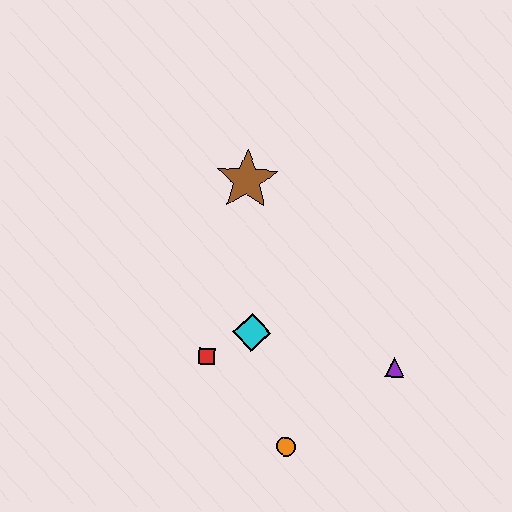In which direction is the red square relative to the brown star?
The red square is below the brown star.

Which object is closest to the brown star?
The cyan diamond is closest to the brown star.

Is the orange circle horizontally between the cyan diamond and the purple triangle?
Yes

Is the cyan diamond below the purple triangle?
No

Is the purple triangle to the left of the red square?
No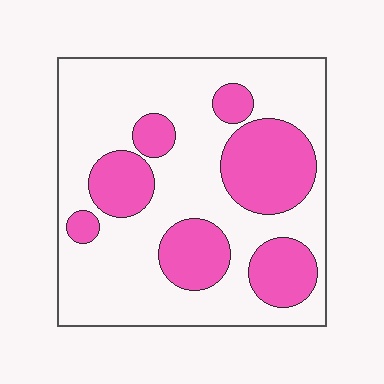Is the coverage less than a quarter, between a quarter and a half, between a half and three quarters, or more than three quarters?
Between a quarter and a half.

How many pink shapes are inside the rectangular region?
7.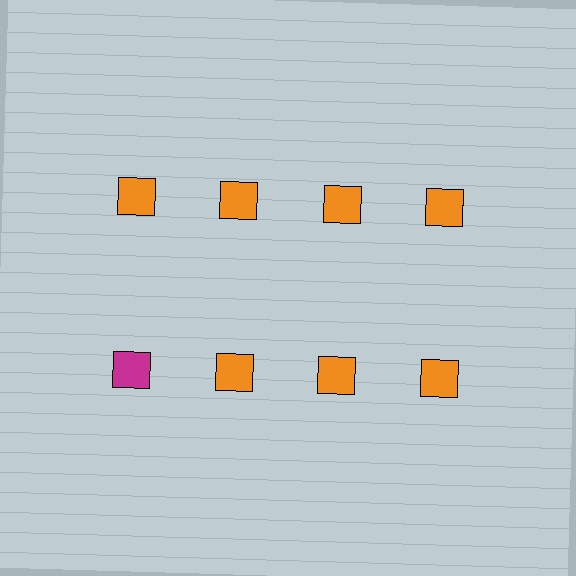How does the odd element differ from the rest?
It has a different color: magenta instead of orange.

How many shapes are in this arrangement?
There are 8 shapes arranged in a grid pattern.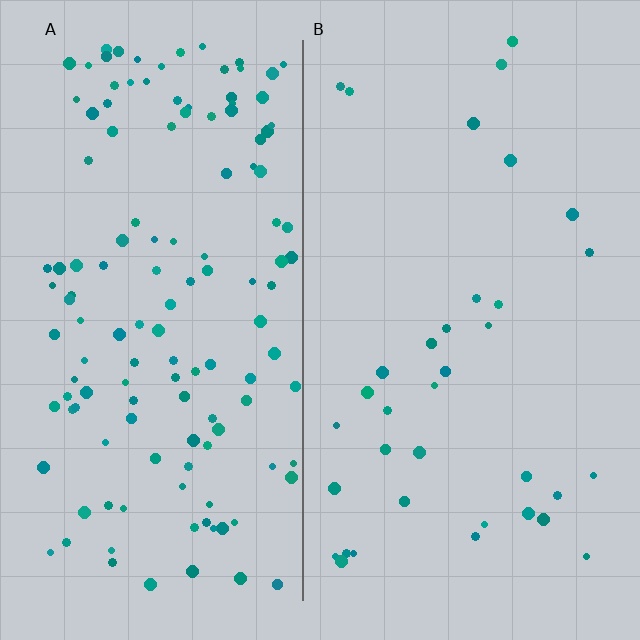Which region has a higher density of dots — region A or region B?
A (the left).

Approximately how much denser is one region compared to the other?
Approximately 3.7× — region A over region B.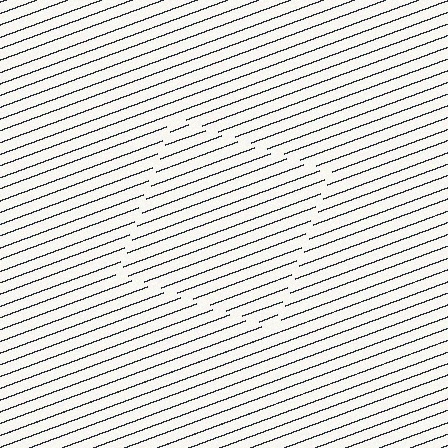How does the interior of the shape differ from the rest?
The interior of the shape contains the same grating, shifted by half a period — the contour is defined by the phase discontinuity where line-ends from the inner and outer gratings abut.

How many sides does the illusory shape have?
4 sides — the line-ends trace a square.